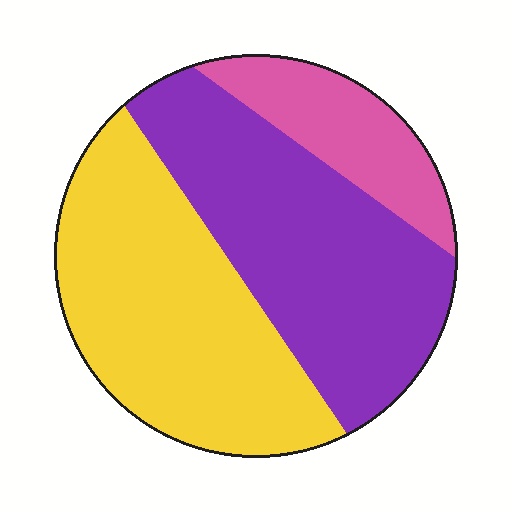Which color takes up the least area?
Pink, at roughly 15%.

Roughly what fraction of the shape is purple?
Purple covers roughly 40% of the shape.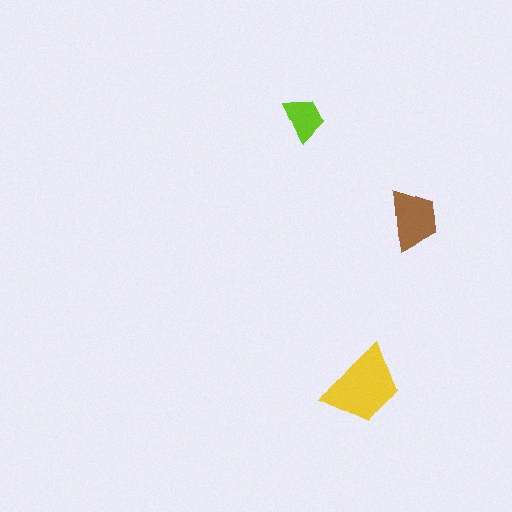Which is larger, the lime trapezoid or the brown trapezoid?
The brown one.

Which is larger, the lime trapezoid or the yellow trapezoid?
The yellow one.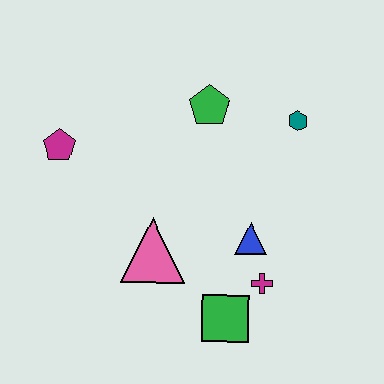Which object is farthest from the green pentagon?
The green square is farthest from the green pentagon.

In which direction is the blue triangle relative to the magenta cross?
The blue triangle is above the magenta cross.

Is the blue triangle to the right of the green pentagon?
Yes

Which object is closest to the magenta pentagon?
The pink triangle is closest to the magenta pentagon.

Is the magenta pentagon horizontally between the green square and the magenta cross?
No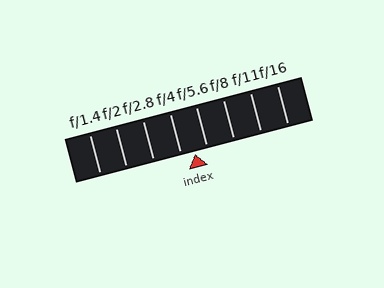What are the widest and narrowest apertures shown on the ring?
The widest aperture shown is f/1.4 and the narrowest is f/16.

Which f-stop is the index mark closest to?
The index mark is closest to f/5.6.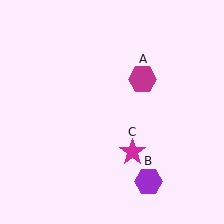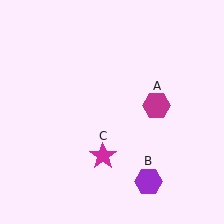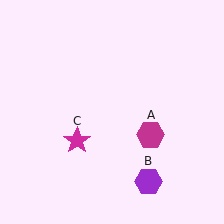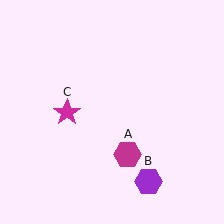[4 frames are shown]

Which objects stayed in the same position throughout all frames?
Purple hexagon (object B) remained stationary.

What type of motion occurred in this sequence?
The magenta hexagon (object A), magenta star (object C) rotated clockwise around the center of the scene.